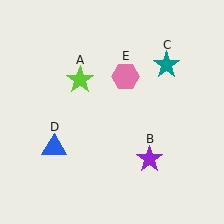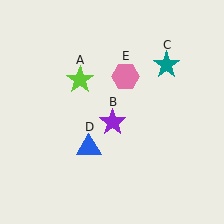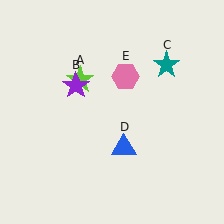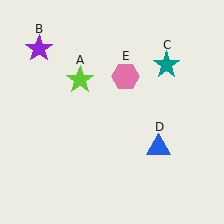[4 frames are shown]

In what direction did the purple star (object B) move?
The purple star (object B) moved up and to the left.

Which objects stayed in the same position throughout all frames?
Lime star (object A) and teal star (object C) and pink hexagon (object E) remained stationary.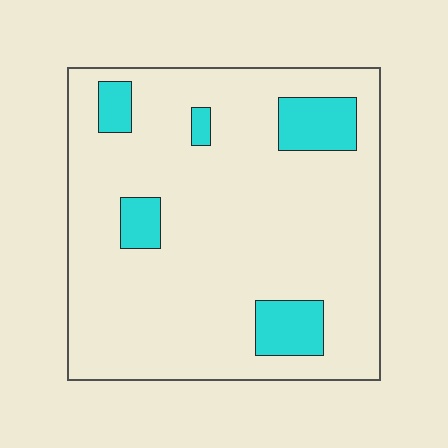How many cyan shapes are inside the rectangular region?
5.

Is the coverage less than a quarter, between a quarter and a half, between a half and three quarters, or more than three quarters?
Less than a quarter.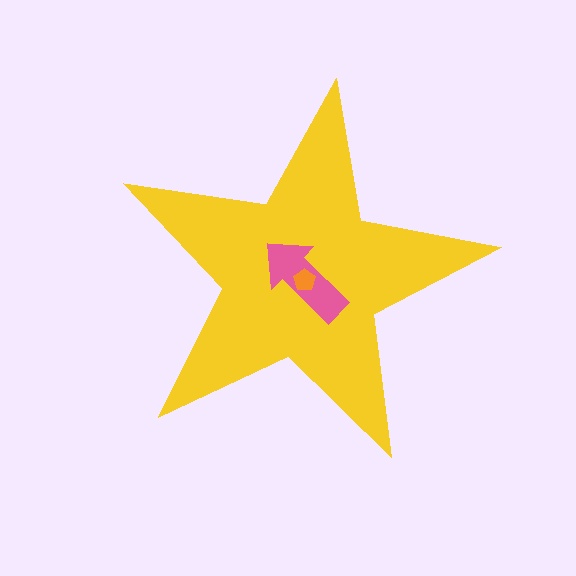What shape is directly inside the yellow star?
The pink arrow.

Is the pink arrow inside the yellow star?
Yes.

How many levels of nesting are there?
3.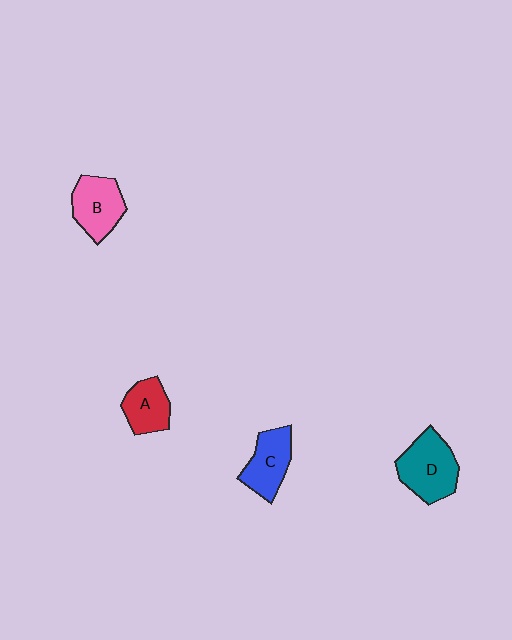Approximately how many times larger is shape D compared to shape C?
Approximately 1.3 times.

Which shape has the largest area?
Shape D (teal).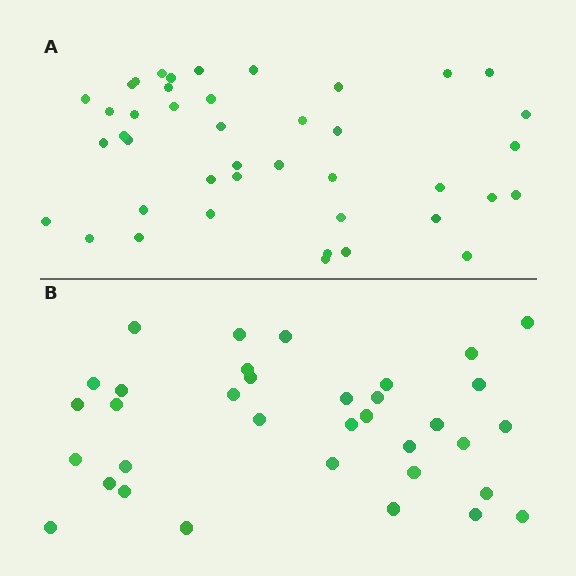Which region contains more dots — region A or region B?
Region A (the top region) has more dots.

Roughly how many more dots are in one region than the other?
Region A has roughly 8 or so more dots than region B.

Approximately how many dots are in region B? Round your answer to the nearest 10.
About 40 dots. (The exact count is 35, which rounds to 40.)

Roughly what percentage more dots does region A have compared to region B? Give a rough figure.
About 20% more.